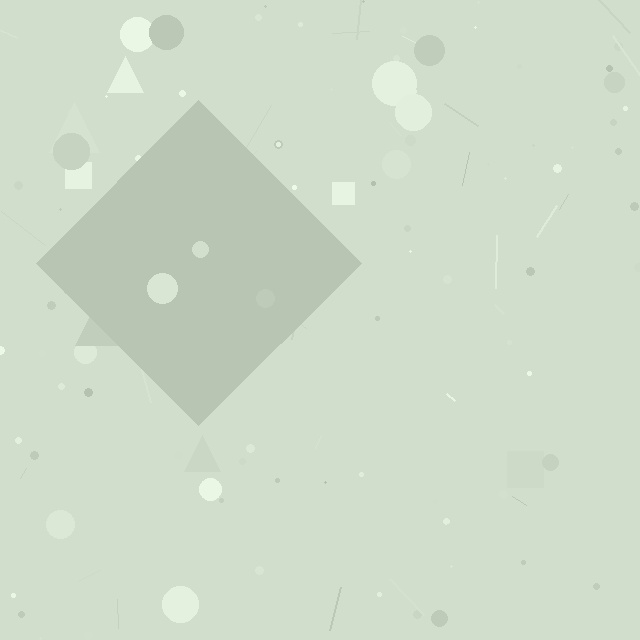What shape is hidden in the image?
A diamond is hidden in the image.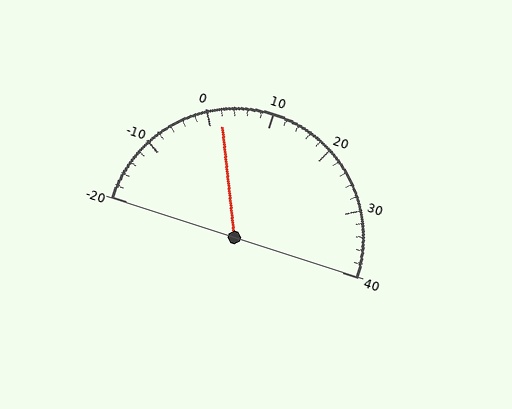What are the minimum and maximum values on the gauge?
The gauge ranges from -20 to 40.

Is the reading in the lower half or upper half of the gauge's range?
The reading is in the lower half of the range (-20 to 40).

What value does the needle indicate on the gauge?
The needle indicates approximately 2.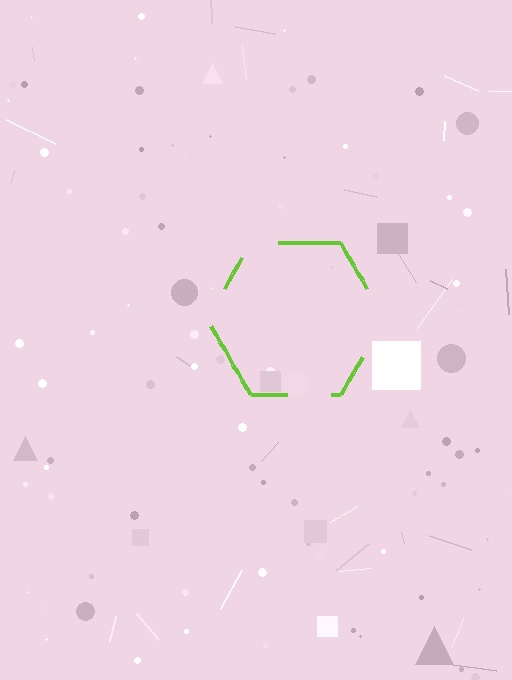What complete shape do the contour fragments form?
The contour fragments form a hexagon.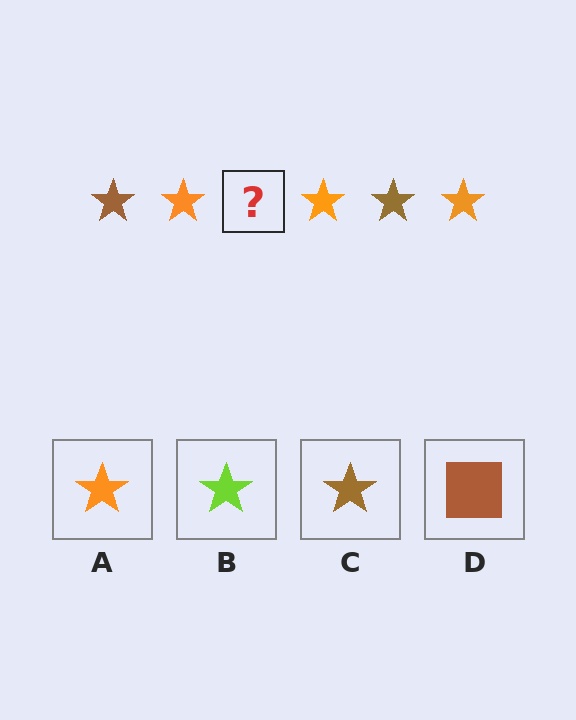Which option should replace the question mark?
Option C.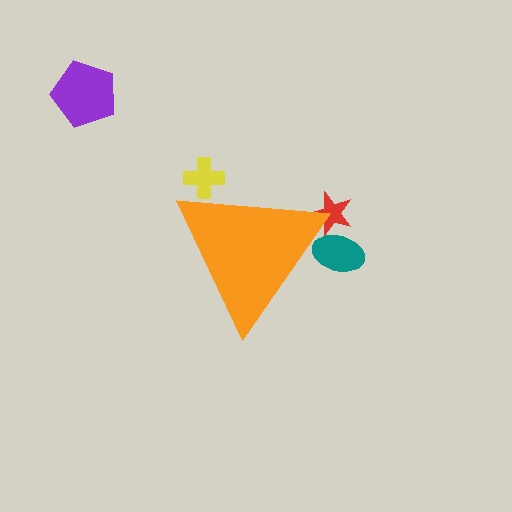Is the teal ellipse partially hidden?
Yes, the teal ellipse is partially hidden behind the orange triangle.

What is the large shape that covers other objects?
An orange triangle.